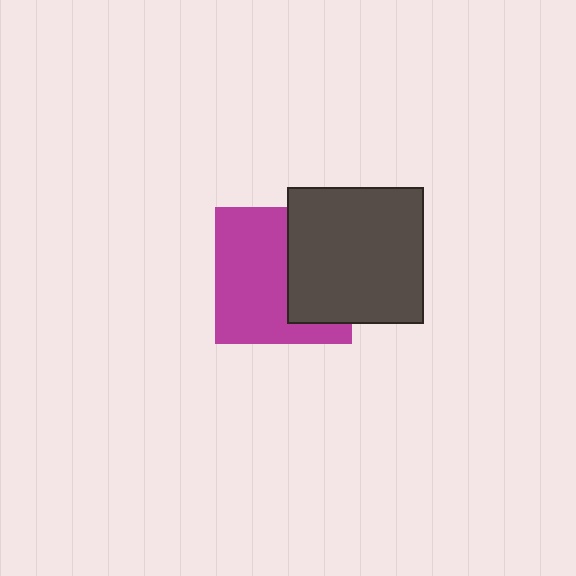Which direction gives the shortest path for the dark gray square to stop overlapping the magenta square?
Moving right gives the shortest separation.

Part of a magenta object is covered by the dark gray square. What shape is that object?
It is a square.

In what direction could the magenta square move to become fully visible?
The magenta square could move left. That would shift it out from behind the dark gray square entirely.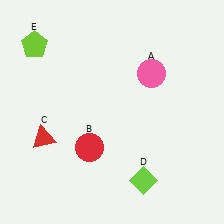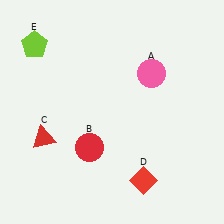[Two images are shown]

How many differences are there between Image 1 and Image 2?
There is 1 difference between the two images.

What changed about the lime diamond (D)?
In Image 1, D is lime. In Image 2, it changed to red.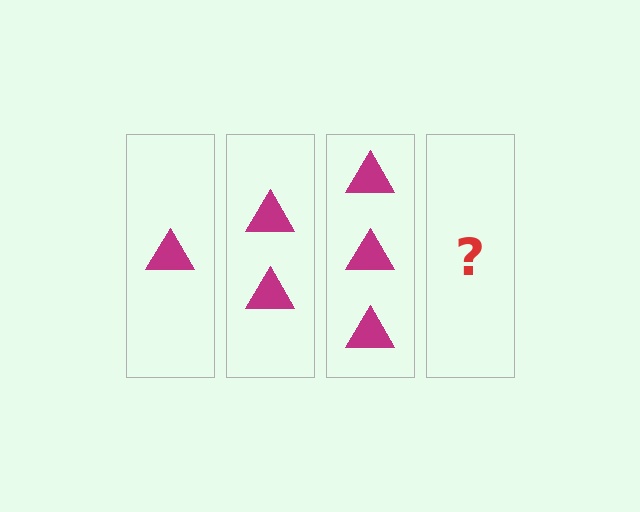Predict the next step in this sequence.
The next step is 4 triangles.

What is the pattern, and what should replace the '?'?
The pattern is that each step adds one more triangle. The '?' should be 4 triangles.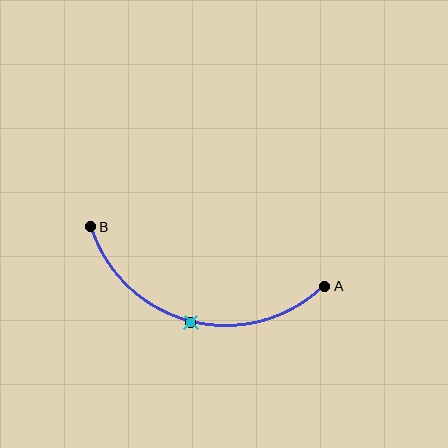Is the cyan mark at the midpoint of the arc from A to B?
Yes. The cyan mark lies on the arc at equal arc-length from both A and B — it is the arc midpoint.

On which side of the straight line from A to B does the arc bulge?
The arc bulges below the straight line connecting A and B.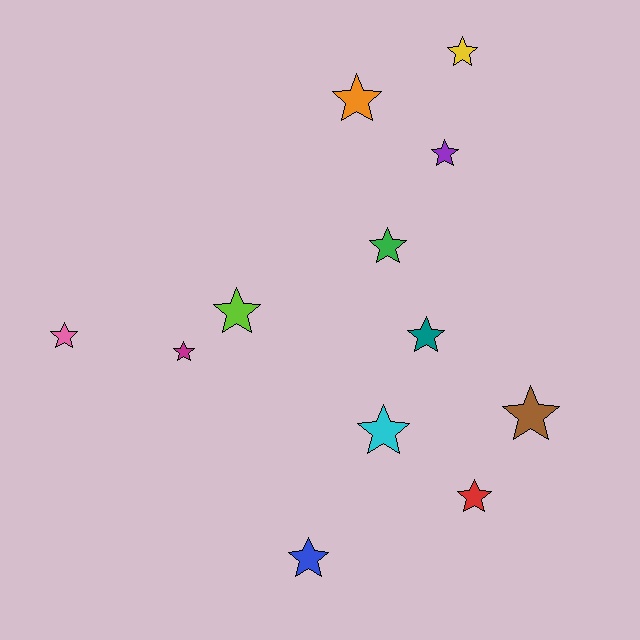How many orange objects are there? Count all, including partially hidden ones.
There is 1 orange object.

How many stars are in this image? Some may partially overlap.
There are 12 stars.